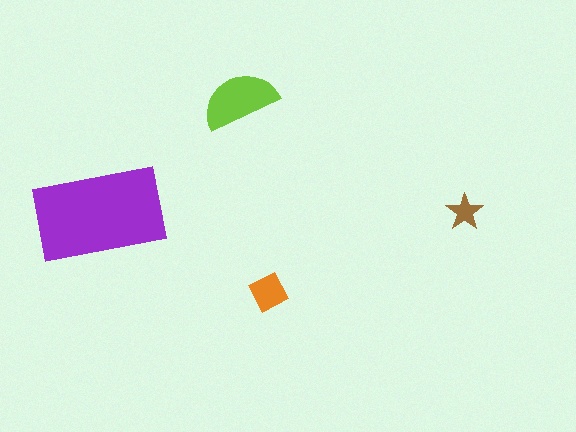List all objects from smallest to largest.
The brown star, the orange diamond, the lime semicircle, the purple rectangle.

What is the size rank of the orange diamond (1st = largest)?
3rd.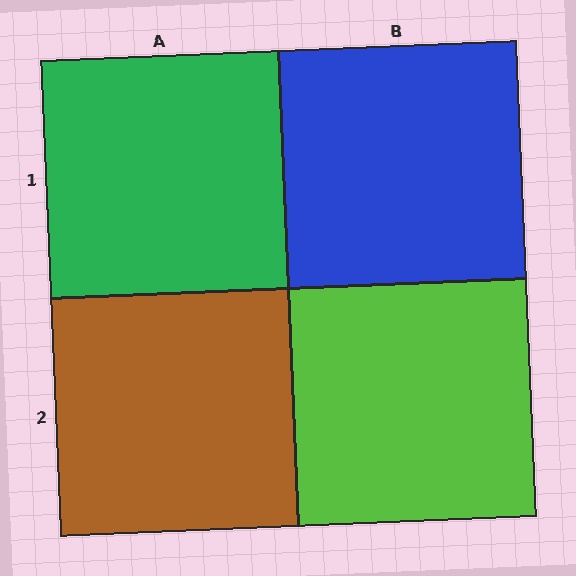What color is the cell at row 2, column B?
Lime.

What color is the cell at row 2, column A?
Brown.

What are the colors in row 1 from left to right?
Green, blue.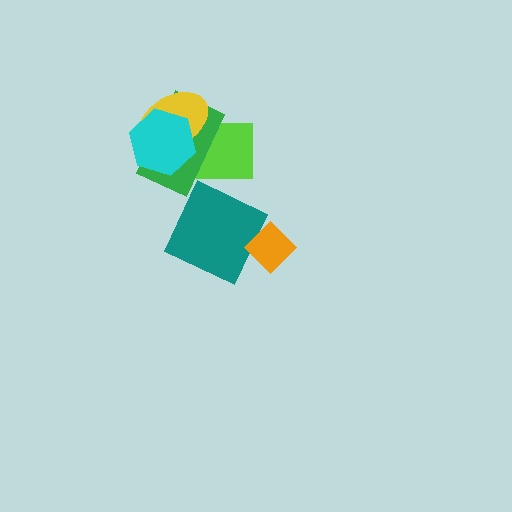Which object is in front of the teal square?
The orange diamond is in front of the teal square.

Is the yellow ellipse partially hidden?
Yes, it is partially covered by another shape.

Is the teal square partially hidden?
Yes, it is partially covered by another shape.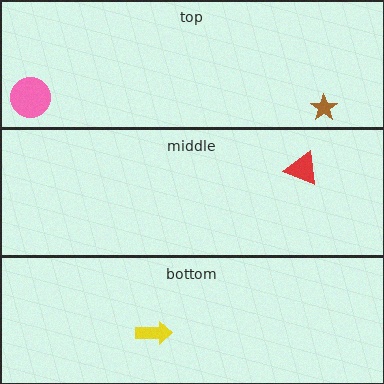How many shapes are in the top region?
2.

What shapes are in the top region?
The pink circle, the brown star.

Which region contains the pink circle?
The top region.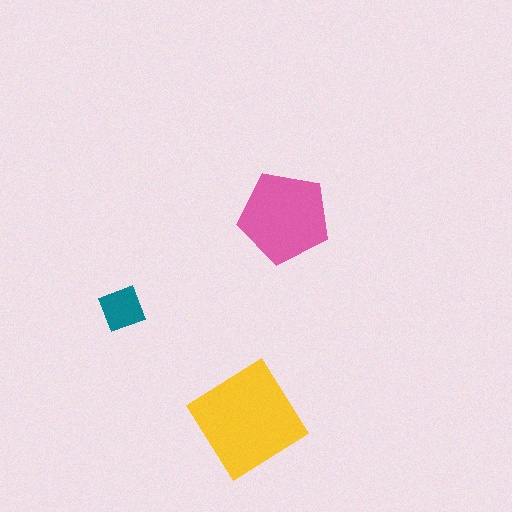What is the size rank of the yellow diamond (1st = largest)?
1st.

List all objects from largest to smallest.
The yellow diamond, the pink pentagon, the teal square.